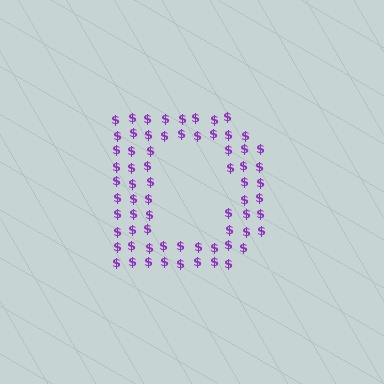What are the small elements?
The small elements are dollar signs.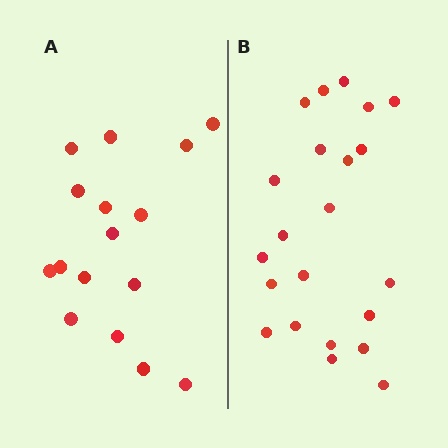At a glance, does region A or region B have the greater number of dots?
Region B (the right region) has more dots.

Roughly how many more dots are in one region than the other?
Region B has about 6 more dots than region A.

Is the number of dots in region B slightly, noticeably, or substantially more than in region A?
Region B has noticeably more, but not dramatically so. The ratio is roughly 1.4 to 1.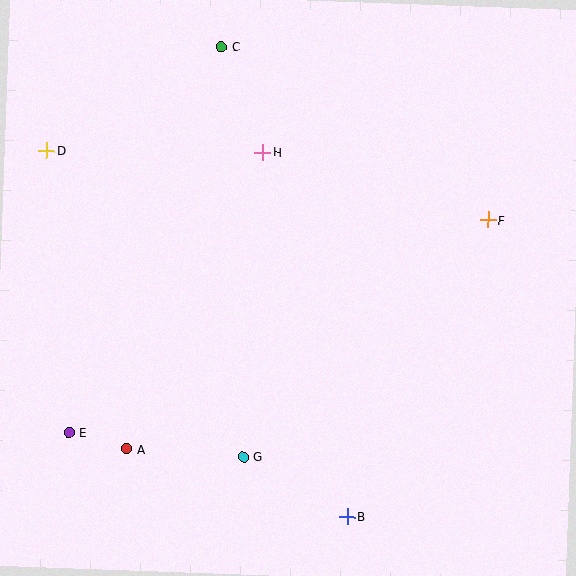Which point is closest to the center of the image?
Point H at (263, 152) is closest to the center.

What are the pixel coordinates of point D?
Point D is at (46, 150).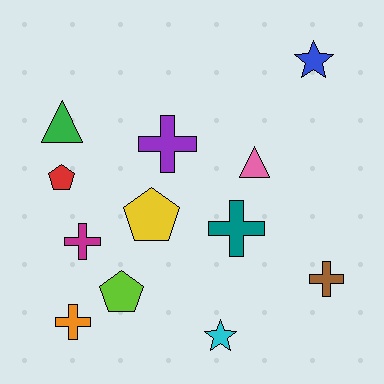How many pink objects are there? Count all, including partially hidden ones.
There is 1 pink object.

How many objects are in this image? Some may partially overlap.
There are 12 objects.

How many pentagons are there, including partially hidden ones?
There are 3 pentagons.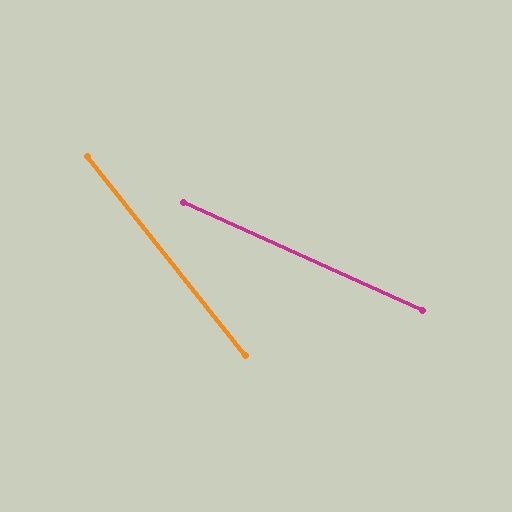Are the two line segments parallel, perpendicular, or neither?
Neither parallel nor perpendicular — they differ by about 27°.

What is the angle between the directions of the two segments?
Approximately 27 degrees.